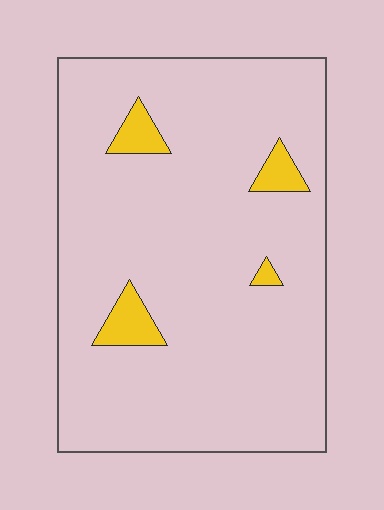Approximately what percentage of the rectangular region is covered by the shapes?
Approximately 5%.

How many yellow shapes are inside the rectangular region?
4.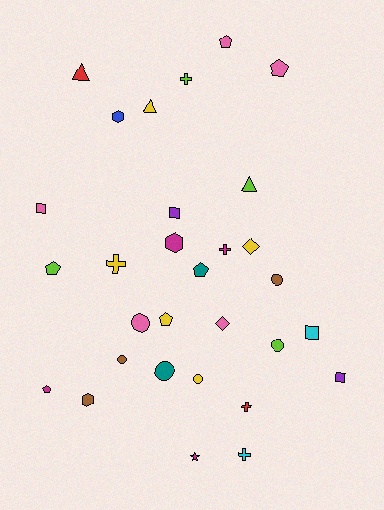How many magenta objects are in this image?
There are 4 magenta objects.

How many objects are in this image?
There are 30 objects.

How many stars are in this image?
There is 1 star.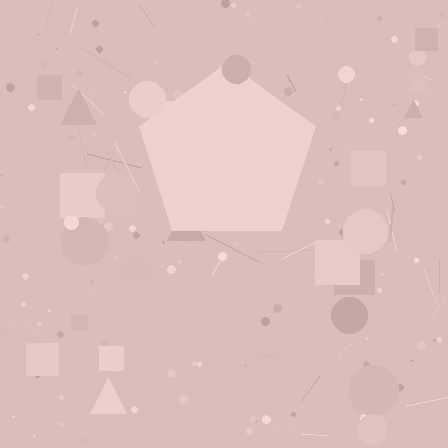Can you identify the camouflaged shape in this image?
The camouflaged shape is a pentagon.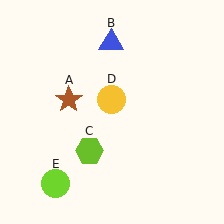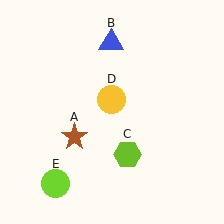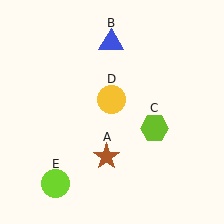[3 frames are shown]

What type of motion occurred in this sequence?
The brown star (object A), lime hexagon (object C) rotated counterclockwise around the center of the scene.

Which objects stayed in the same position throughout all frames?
Blue triangle (object B) and yellow circle (object D) and lime circle (object E) remained stationary.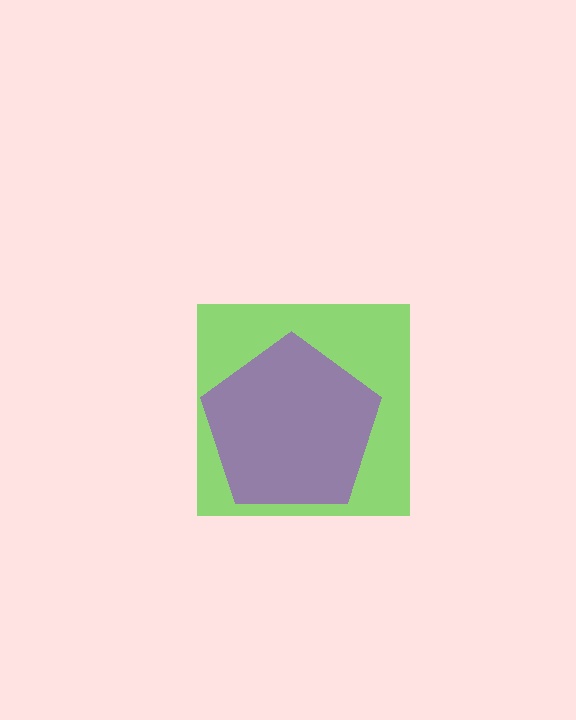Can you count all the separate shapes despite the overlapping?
Yes, there are 2 separate shapes.